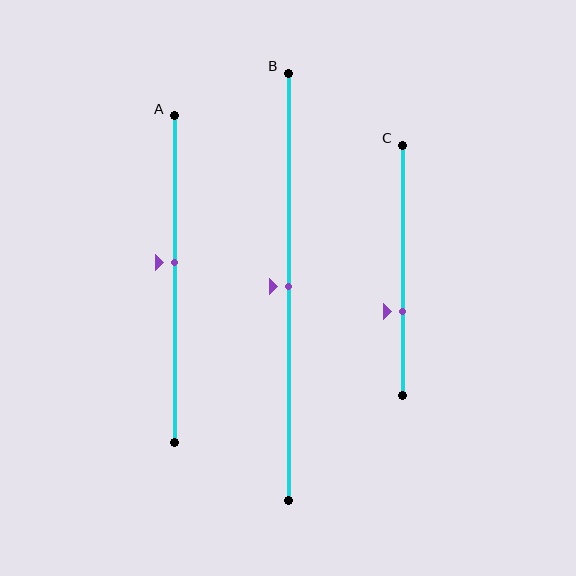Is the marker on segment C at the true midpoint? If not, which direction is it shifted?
No, the marker on segment C is shifted downward by about 17% of the segment length.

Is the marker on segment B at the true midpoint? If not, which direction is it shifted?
Yes, the marker on segment B is at the true midpoint.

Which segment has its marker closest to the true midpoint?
Segment B has its marker closest to the true midpoint.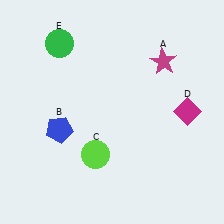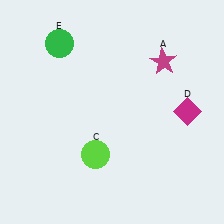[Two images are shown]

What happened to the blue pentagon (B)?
The blue pentagon (B) was removed in Image 2. It was in the bottom-left area of Image 1.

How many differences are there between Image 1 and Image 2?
There is 1 difference between the two images.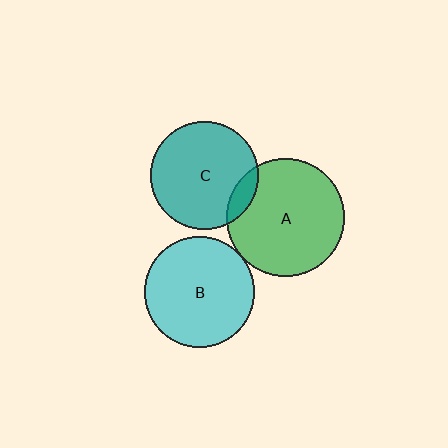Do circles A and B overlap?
Yes.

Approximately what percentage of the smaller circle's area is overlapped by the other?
Approximately 5%.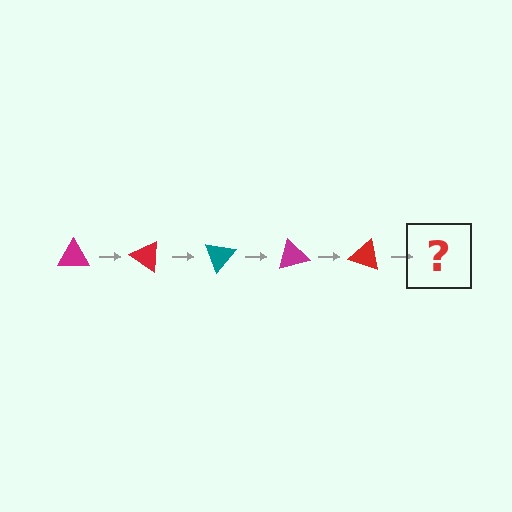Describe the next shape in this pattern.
It should be a teal triangle, rotated 175 degrees from the start.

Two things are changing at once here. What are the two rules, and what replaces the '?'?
The two rules are that it rotates 35 degrees each step and the color cycles through magenta, red, and teal. The '?' should be a teal triangle, rotated 175 degrees from the start.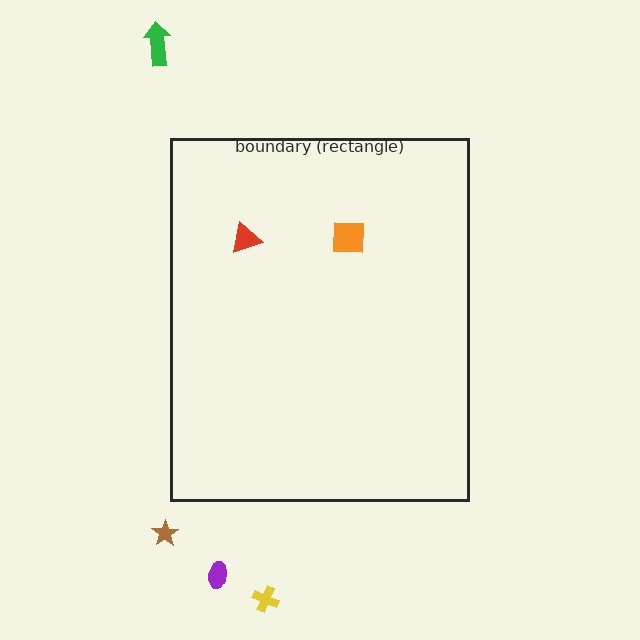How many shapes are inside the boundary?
2 inside, 4 outside.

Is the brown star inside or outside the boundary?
Outside.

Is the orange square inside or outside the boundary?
Inside.